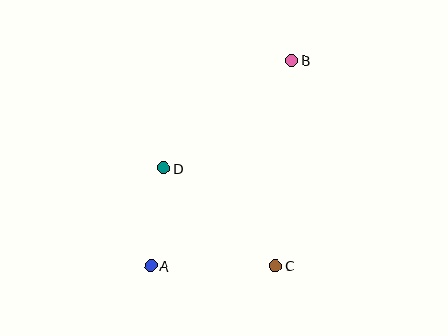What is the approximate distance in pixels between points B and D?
The distance between B and D is approximately 167 pixels.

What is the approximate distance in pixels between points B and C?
The distance between B and C is approximately 206 pixels.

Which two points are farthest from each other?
Points A and B are farthest from each other.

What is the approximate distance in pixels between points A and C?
The distance between A and C is approximately 124 pixels.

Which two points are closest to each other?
Points A and D are closest to each other.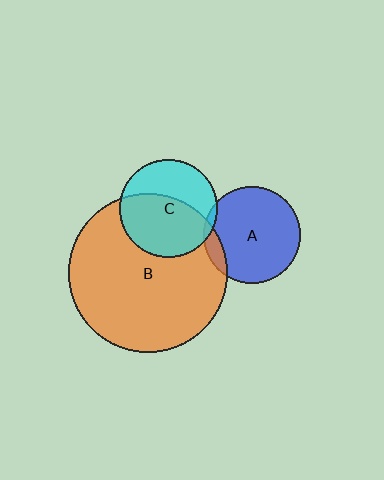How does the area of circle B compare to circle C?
Approximately 2.6 times.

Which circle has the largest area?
Circle B (orange).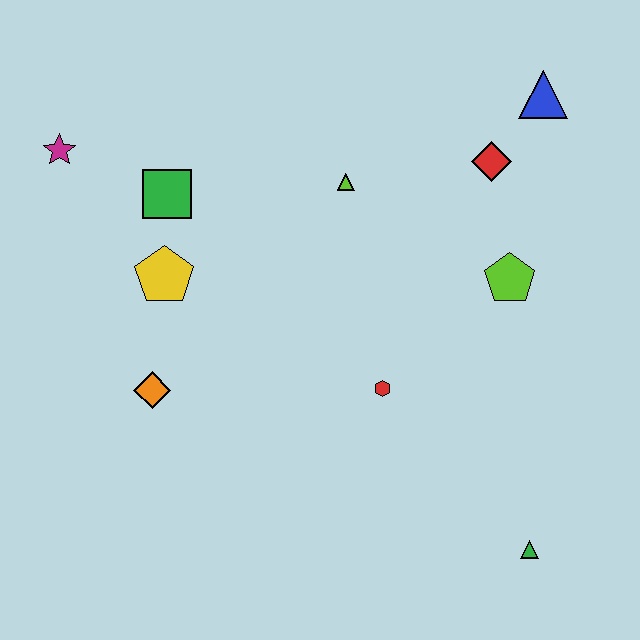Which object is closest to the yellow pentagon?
The green square is closest to the yellow pentagon.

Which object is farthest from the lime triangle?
The green triangle is farthest from the lime triangle.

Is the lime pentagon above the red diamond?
No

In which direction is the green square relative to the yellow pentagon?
The green square is above the yellow pentagon.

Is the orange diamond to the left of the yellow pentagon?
Yes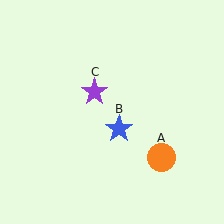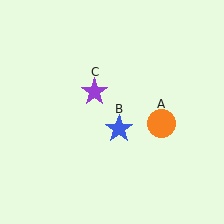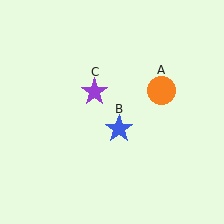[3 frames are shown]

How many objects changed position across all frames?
1 object changed position: orange circle (object A).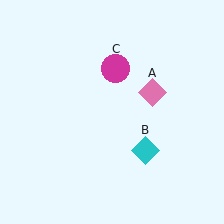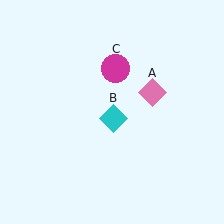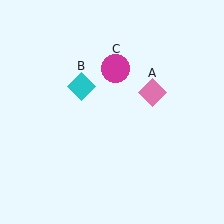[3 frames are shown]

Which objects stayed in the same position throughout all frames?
Pink diamond (object A) and magenta circle (object C) remained stationary.